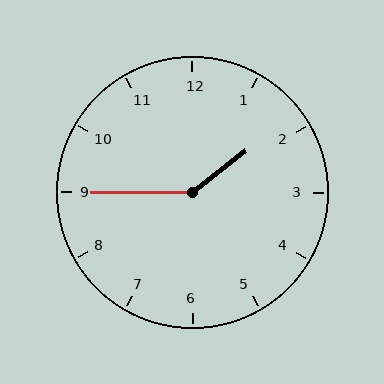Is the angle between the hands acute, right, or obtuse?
It is obtuse.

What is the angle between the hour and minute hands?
Approximately 142 degrees.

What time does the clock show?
1:45.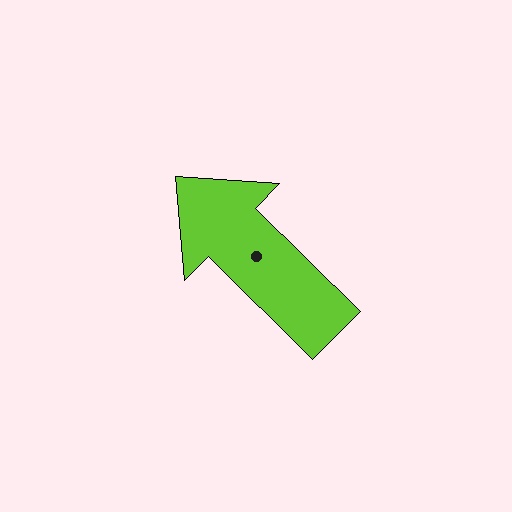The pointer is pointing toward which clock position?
Roughly 10 o'clock.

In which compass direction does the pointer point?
Northwest.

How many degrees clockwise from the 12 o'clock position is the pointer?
Approximately 314 degrees.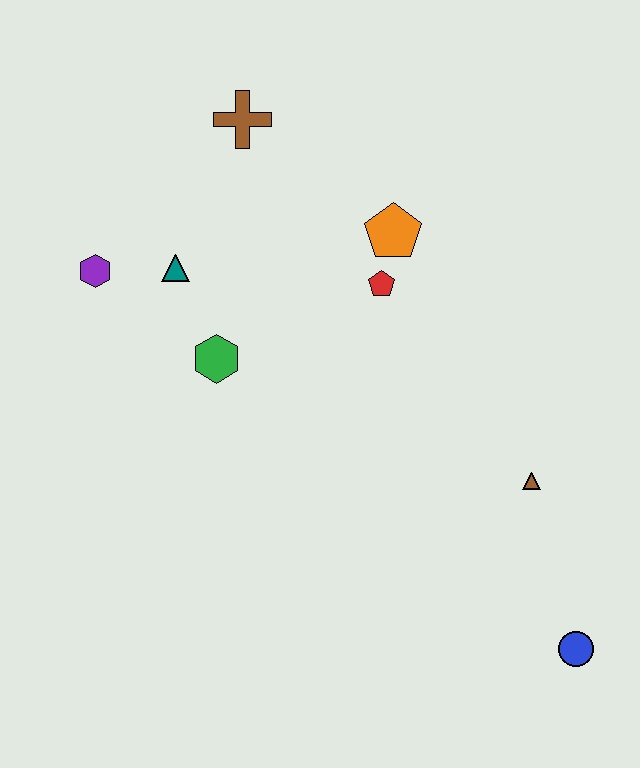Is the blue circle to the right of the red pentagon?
Yes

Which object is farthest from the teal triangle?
The blue circle is farthest from the teal triangle.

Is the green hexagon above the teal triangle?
No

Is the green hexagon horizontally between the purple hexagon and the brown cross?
Yes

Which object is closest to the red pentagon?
The orange pentagon is closest to the red pentagon.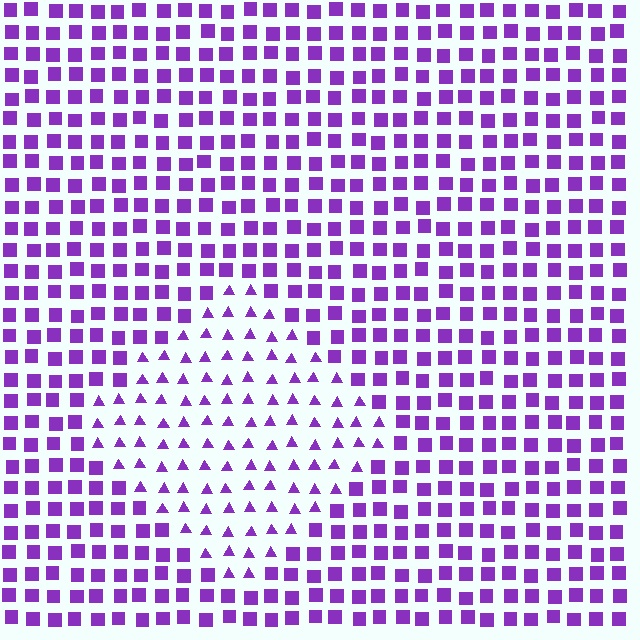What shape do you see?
I see a diamond.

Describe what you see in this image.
The image is filled with small purple elements arranged in a uniform grid. A diamond-shaped region contains triangles, while the surrounding area contains squares. The boundary is defined purely by the change in element shape.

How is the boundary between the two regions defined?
The boundary is defined by a change in element shape: triangles inside vs. squares outside. All elements share the same color and spacing.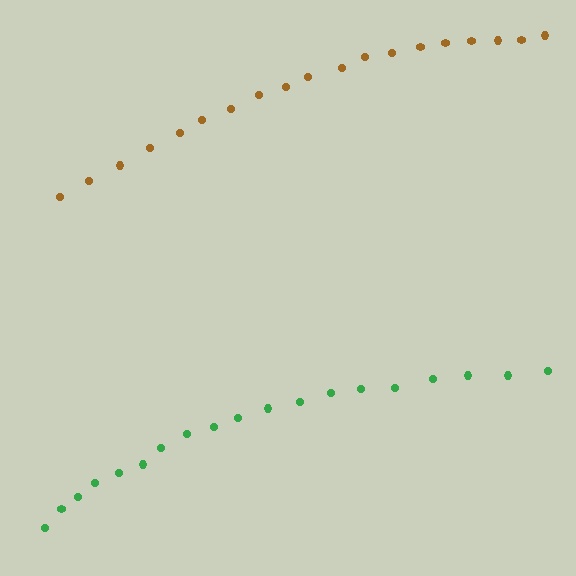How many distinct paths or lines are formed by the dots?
There are 2 distinct paths.